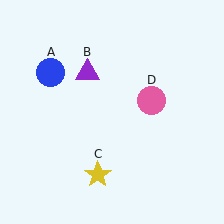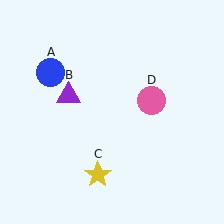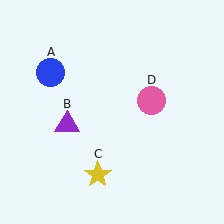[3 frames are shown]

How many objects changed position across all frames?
1 object changed position: purple triangle (object B).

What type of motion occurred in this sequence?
The purple triangle (object B) rotated counterclockwise around the center of the scene.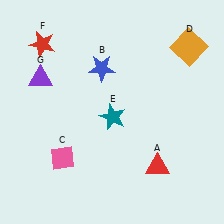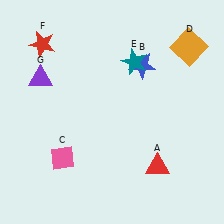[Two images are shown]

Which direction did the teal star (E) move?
The teal star (E) moved up.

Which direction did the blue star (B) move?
The blue star (B) moved right.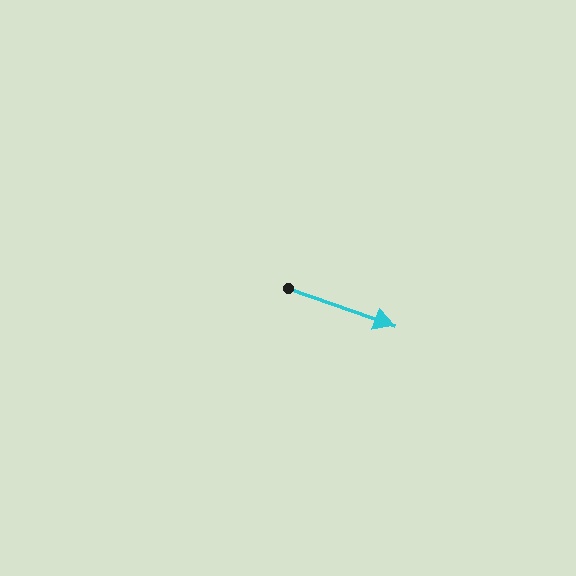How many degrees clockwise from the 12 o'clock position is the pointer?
Approximately 110 degrees.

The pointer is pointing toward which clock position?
Roughly 4 o'clock.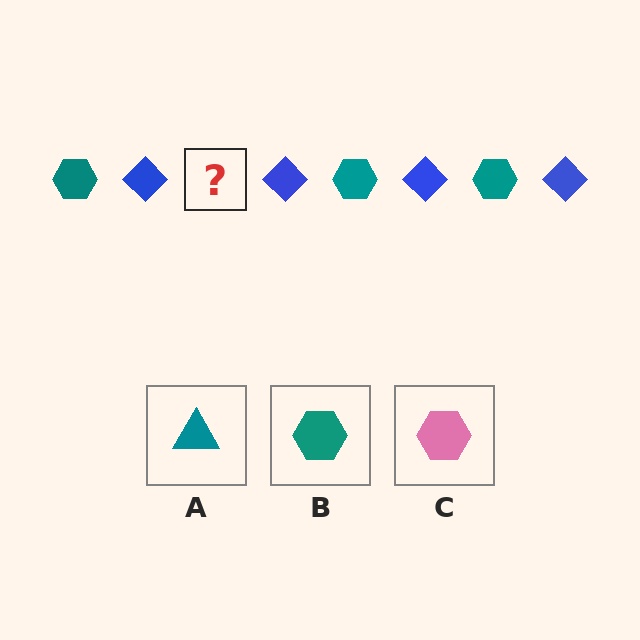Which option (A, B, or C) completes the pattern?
B.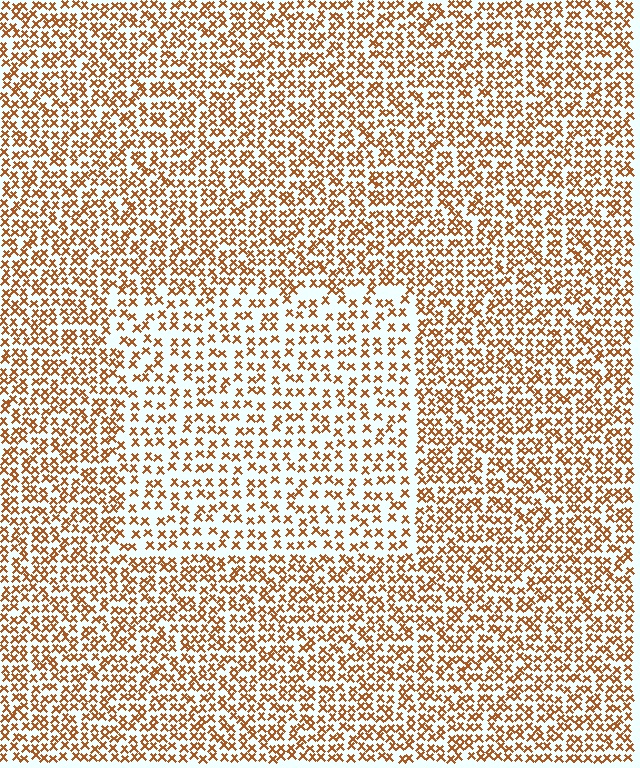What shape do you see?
I see a rectangle.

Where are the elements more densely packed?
The elements are more densely packed outside the rectangle boundary.